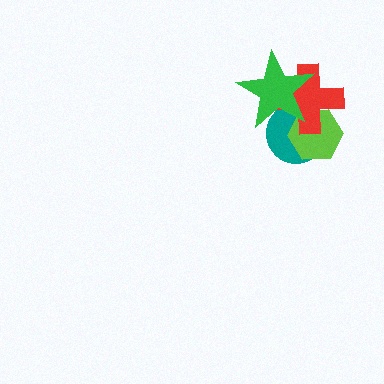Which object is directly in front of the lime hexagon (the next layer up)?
The red cross is directly in front of the lime hexagon.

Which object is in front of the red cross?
The green star is in front of the red cross.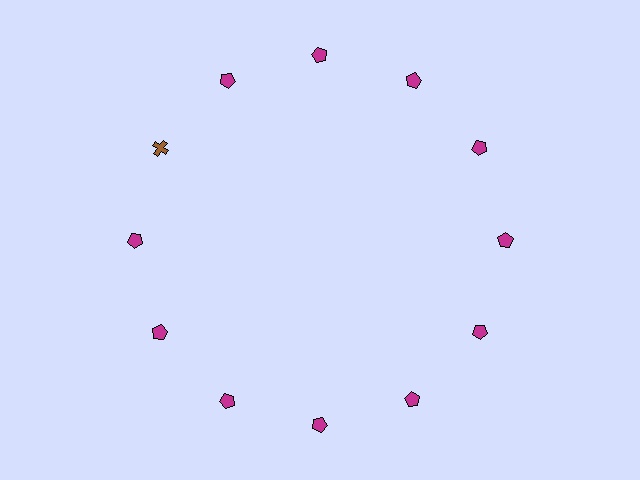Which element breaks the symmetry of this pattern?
The brown cross at roughly the 10 o'clock position breaks the symmetry. All other shapes are magenta pentagons.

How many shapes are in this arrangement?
There are 12 shapes arranged in a ring pattern.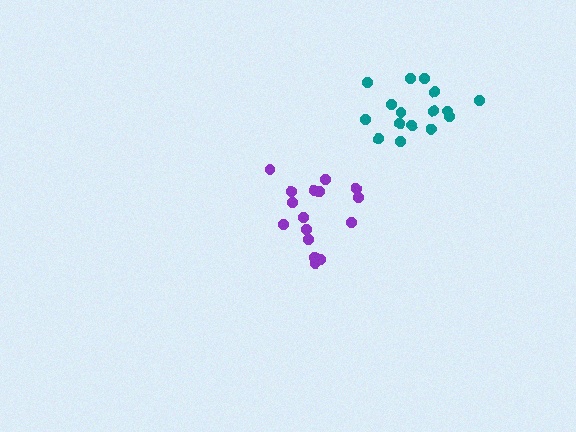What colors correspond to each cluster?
The clusters are colored: purple, teal.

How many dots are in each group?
Group 1: 16 dots, Group 2: 16 dots (32 total).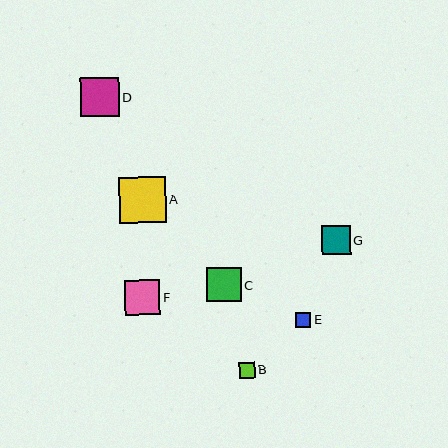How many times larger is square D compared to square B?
Square D is approximately 2.5 times the size of square B.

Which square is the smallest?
Square E is the smallest with a size of approximately 15 pixels.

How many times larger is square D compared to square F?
Square D is approximately 1.1 times the size of square F.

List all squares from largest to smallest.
From largest to smallest: A, D, F, C, G, B, E.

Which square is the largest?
Square A is the largest with a size of approximately 46 pixels.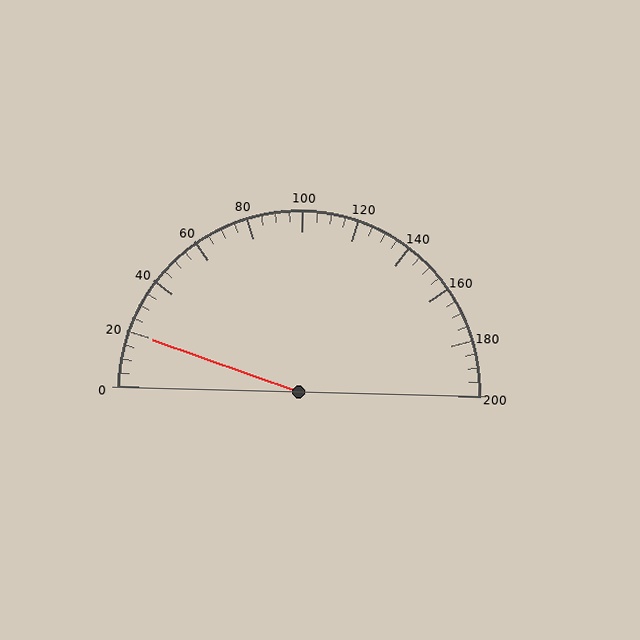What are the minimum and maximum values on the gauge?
The gauge ranges from 0 to 200.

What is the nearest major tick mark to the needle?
The nearest major tick mark is 20.